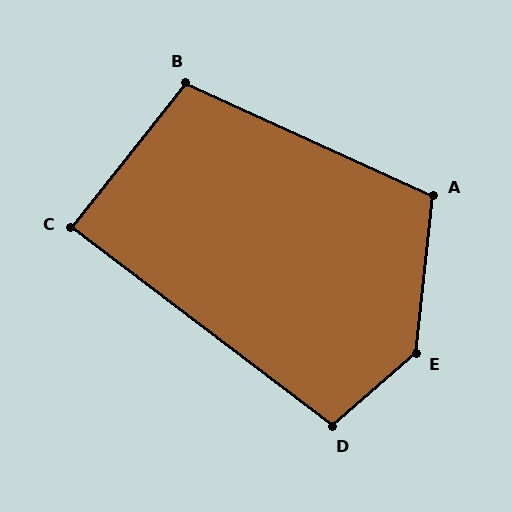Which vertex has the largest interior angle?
E, at approximately 138 degrees.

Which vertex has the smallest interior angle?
C, at approximately 89 degrees.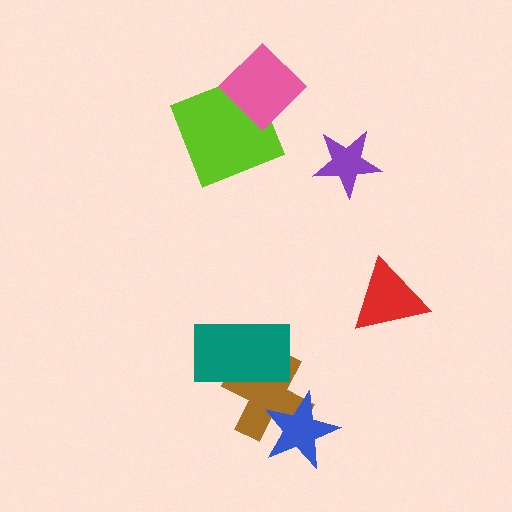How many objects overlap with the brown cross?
2 objects overlap with the brown cross.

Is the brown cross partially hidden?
Yes, it is partially covered by another shape.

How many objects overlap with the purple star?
0 objects overlap with the purple star.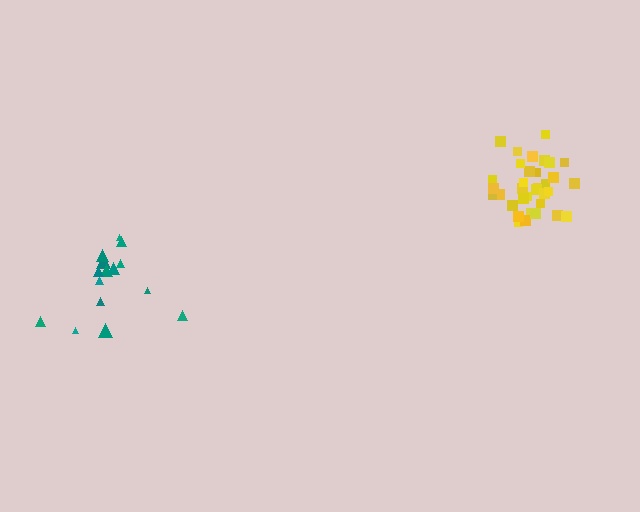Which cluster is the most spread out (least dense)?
Teal.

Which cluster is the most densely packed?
Yellow.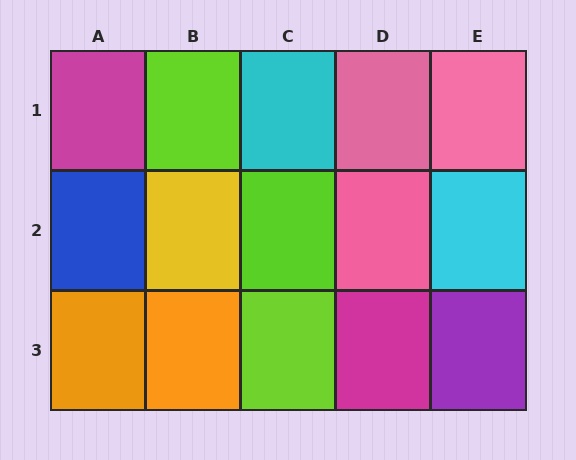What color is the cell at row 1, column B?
Lime.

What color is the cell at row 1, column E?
Pink.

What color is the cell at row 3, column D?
Magenta.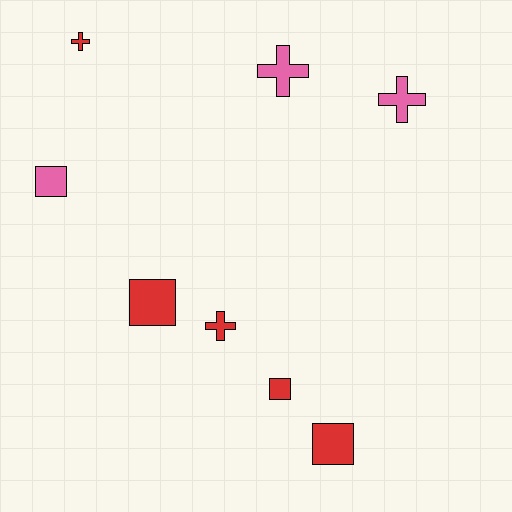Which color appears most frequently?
Red, with 5 objects.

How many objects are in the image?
There are 8 objects.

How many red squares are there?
There are 3 red squares.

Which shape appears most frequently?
Square, with 4 objects.